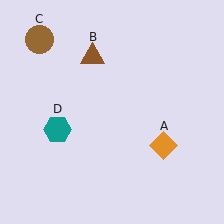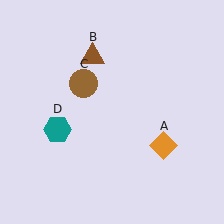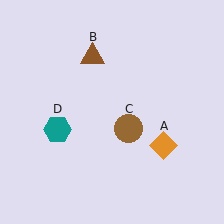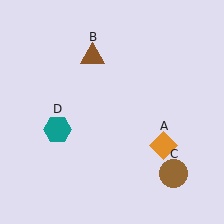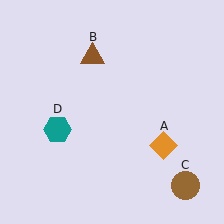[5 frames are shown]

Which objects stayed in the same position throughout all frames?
Orange diamond (object A) and brown triangle (object B) and teal hexagon (object D) remained stationary.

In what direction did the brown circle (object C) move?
The brown circle (object C) moved down and to the right.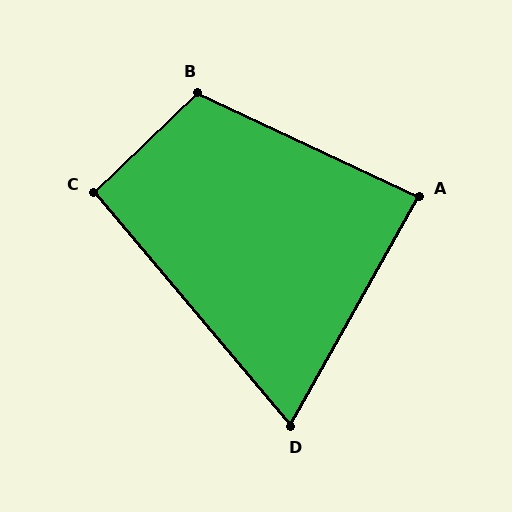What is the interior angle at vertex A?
Approximately 86 degrees (approximately right).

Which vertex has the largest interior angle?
B, at approximately 111 degrees.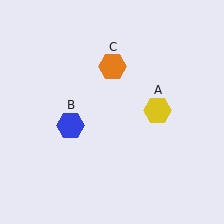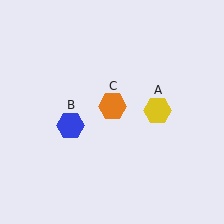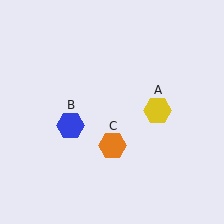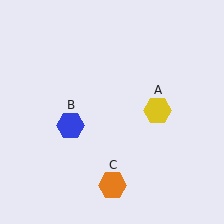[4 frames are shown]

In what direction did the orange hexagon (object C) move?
The orange hexagon (object C) moved down.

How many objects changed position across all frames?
1 object changed position: orange hexagon (object C).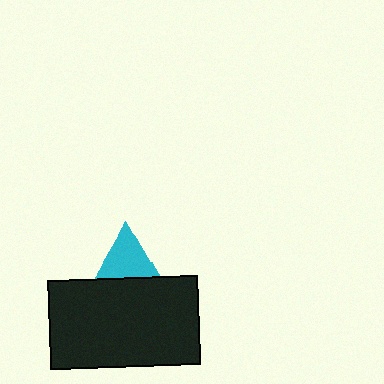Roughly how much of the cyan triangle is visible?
About half of it is visible (roughly 52%).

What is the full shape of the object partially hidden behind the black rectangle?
The partially hidden object is a cyan triangle.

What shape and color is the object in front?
The object in front is a black rectangle.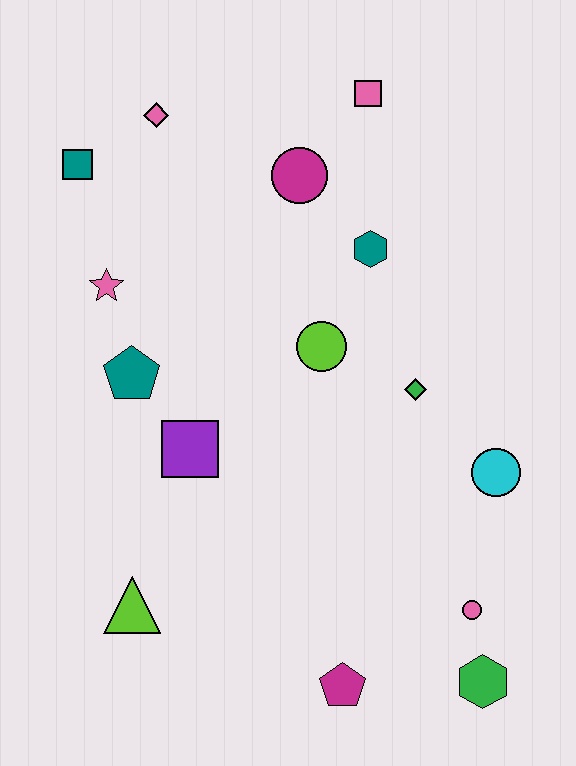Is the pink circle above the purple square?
No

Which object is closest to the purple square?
The teal pentagon is closest to the purple square.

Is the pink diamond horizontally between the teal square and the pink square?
Yes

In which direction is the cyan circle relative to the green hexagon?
The cyan circle is above the green hexagon.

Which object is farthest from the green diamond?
The teal square is farthest from the green diamond.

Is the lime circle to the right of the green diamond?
No